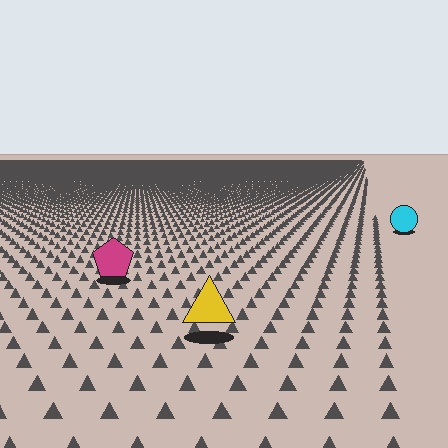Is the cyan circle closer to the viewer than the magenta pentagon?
No. The magenta pentagon is closer — you can tell from the texture gradient: the ground texture is coarser near it.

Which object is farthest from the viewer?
The cyan circle is farthest from the viewer. It appears smaller and the ground texture around it is denser.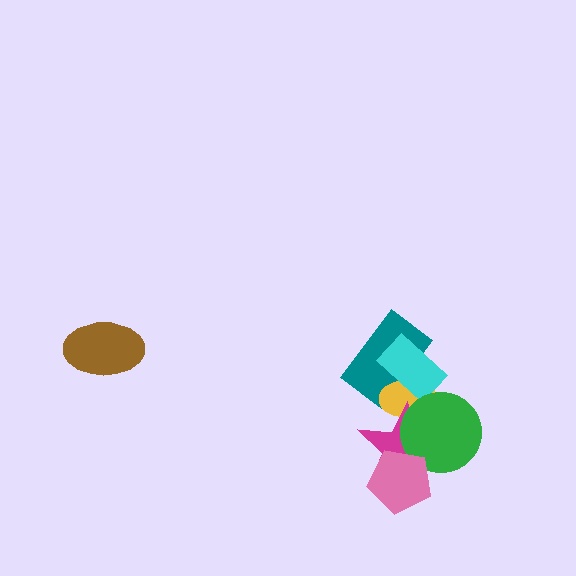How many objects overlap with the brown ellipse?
0 objects overlap with the brown ellipse.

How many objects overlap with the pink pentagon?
2 objects overlap with the pink pentagon.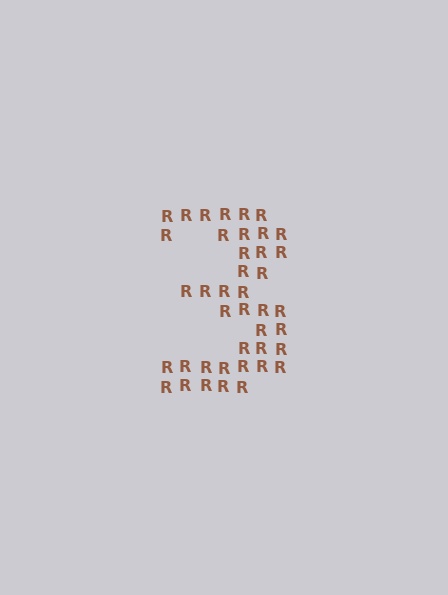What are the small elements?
The small elements are letter R's.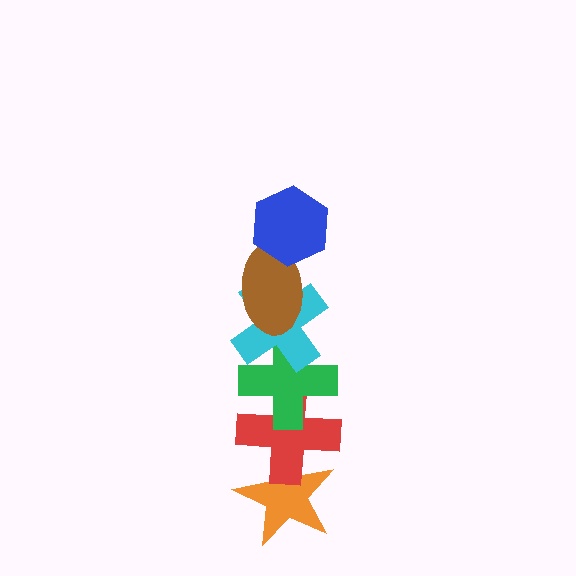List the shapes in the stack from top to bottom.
From top to bottom: the blue hexagon, the brown ellipse, the cyan cross, the green cross, the red cross, the orange star.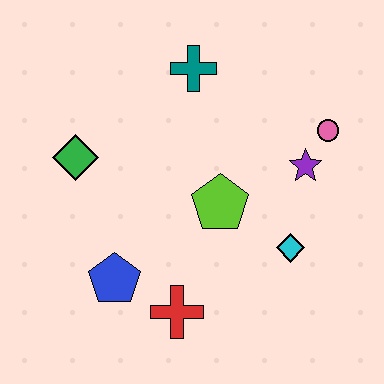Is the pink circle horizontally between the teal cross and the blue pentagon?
No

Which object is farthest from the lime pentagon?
The green diamond is farthest from the lime pentagon.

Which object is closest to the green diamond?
The blue pentagon is closest to the green diamond.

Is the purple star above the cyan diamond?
Yes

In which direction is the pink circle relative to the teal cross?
The pink circle is to the right of the teal cross.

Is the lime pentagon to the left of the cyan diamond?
Yes